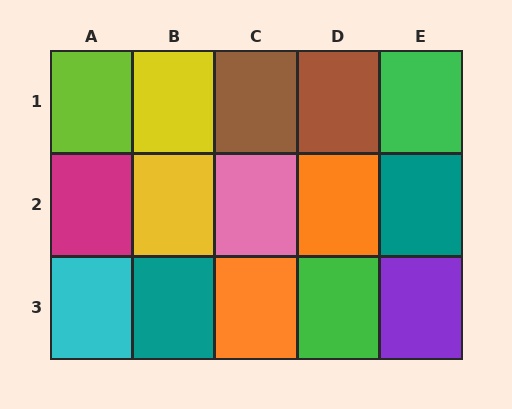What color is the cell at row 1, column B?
Yellow.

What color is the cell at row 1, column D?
Brown.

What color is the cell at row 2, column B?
Yellow.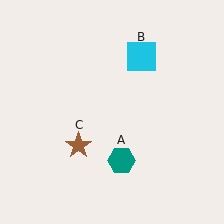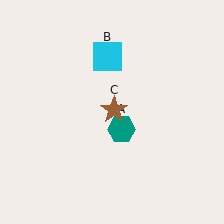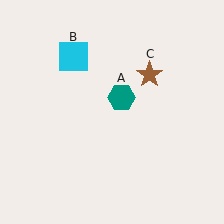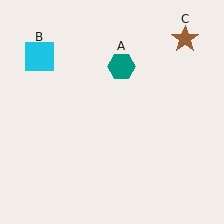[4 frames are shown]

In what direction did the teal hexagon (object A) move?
The teal hexagon (object A) moved up.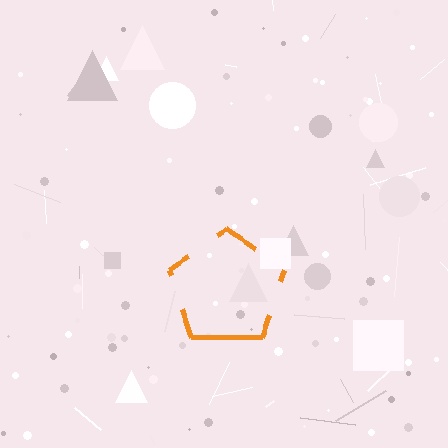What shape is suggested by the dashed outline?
The dashed outline suggests a pentagon.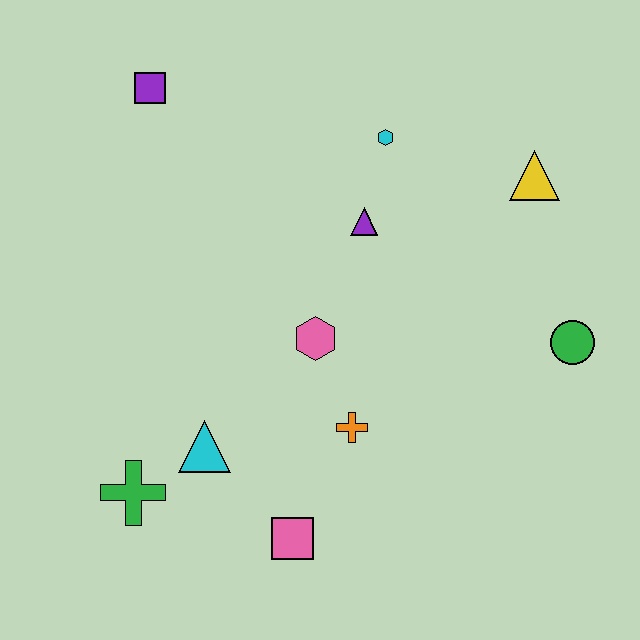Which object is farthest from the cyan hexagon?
The green cross is farthest from the cyan hexagon.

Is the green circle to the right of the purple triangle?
Yes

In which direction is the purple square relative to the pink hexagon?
The purple square is above the pink hexagon.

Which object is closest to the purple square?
The cyan hexagon is closest to the purple square.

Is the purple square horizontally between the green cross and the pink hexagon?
Yes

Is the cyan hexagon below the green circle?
No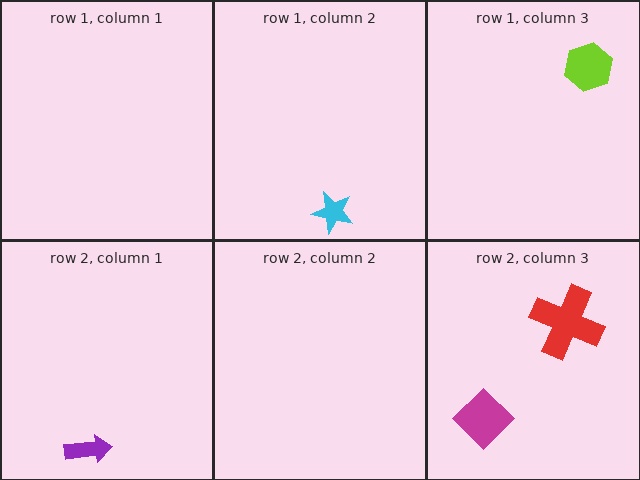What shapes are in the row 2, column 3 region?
The red cross, the magenta diamond.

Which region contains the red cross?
The row 2, column 3 region.